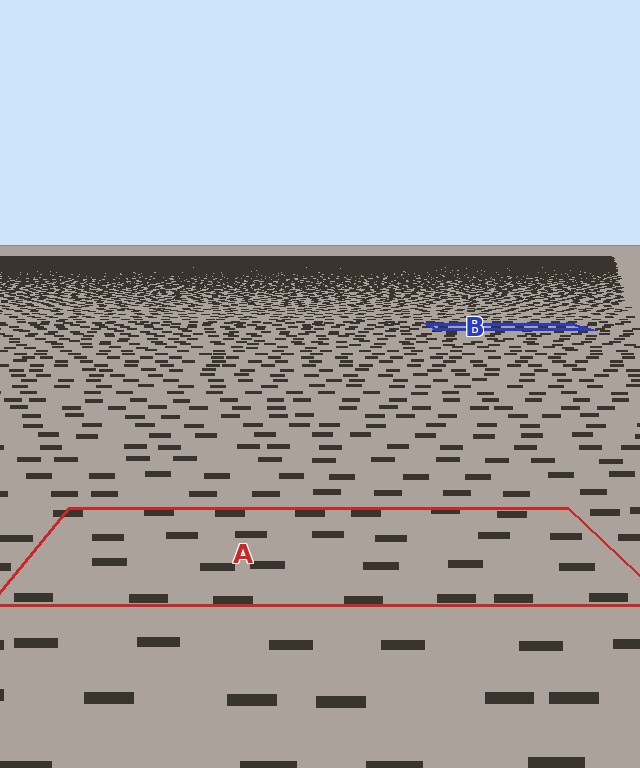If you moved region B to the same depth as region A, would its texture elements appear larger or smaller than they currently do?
They would appear larger. At a closer depth, the same texture elements are projected at a bigger on-screen size.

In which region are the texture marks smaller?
The texture marks are smaller in region B, because it is farther away.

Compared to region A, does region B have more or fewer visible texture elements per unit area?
Region B has more texture elements per unit area — they are packed more densely because it is farther away.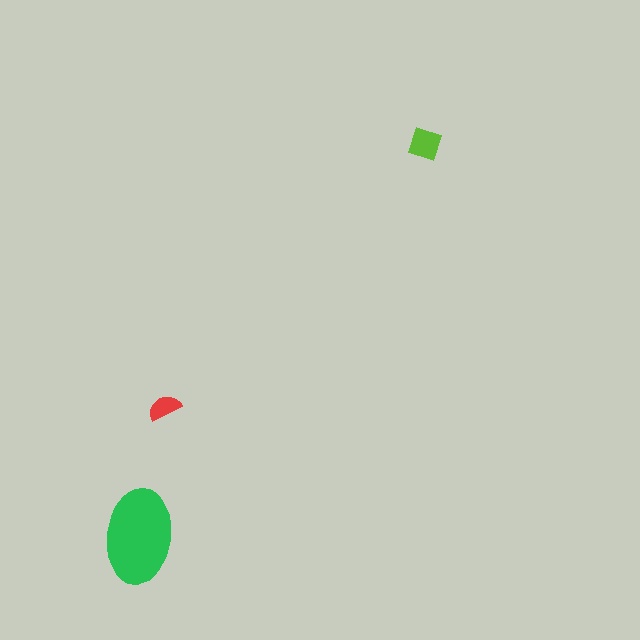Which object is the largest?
The green ellipse.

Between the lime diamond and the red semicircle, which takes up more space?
The lime diamond.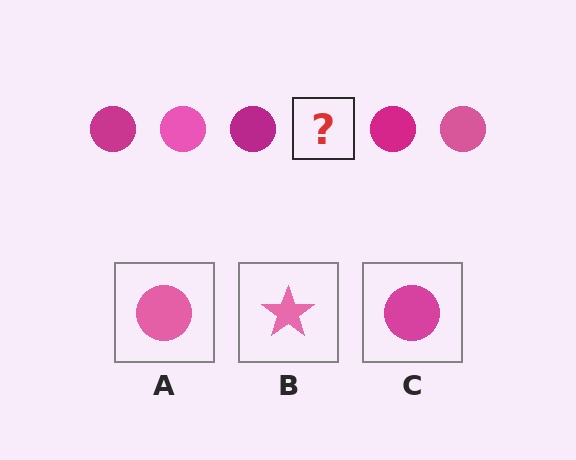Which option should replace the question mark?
Option A.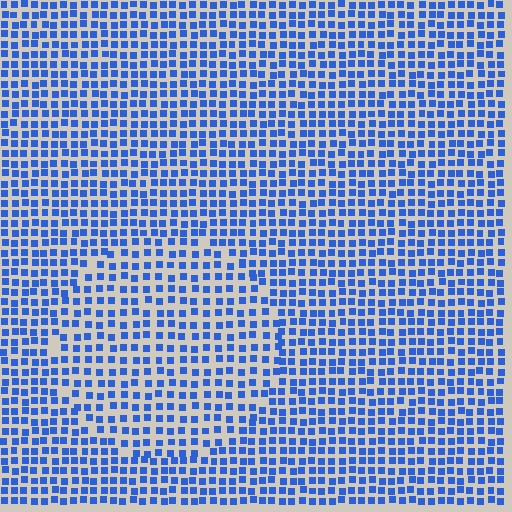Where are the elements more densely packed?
The elements are more densely packed outside the circle boundary.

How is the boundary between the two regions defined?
The boundary is defined by a change in element density (approximately 1.4x ratio). All elements are the same color, size, and shape.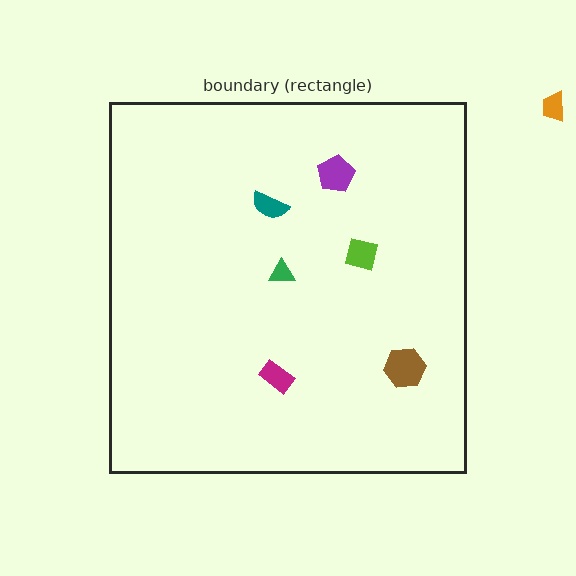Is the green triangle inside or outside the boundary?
Inside.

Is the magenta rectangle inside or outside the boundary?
Inside.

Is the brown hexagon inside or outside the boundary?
Inside.